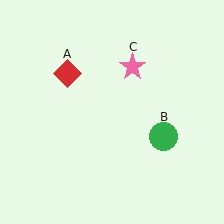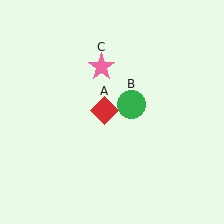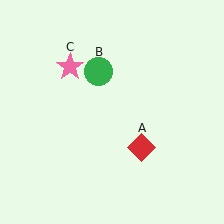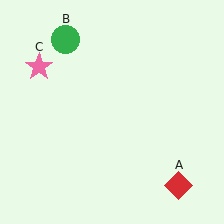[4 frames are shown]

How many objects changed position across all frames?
3 objects changed position: red diamond (object A), green circle (object B), pink star (object C).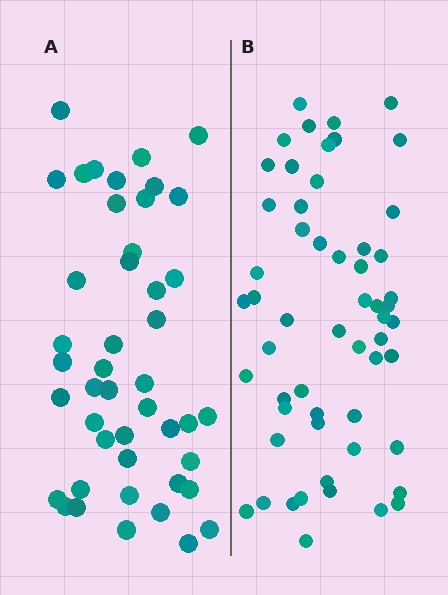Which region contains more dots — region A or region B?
Region B (the right region) has more dots.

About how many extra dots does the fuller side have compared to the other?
Region B has roughly 12 or so more dots than region A.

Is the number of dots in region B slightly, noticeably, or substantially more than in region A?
Region B has only slightly more — the two regions are fairly close. The ratio is roughly 1.2 to 1.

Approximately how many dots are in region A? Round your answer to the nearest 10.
About 40 dots. (The exact count is 45, which rounds to 40.)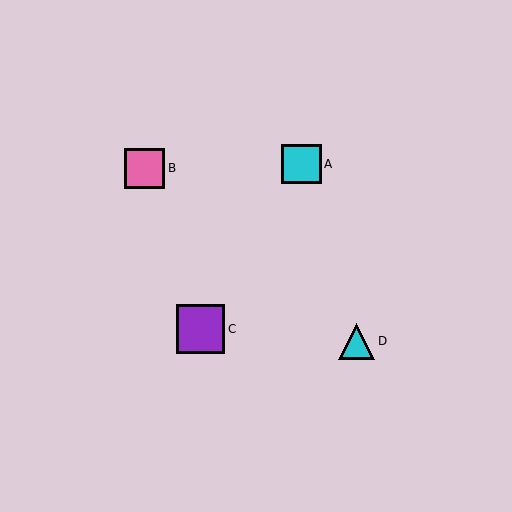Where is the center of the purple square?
The center of the purple square is at (201, 329).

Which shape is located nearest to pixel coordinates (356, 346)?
The cyan triangle (labeled D) at (357, 341) is nearest to that location.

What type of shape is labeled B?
Shape B is a pink square.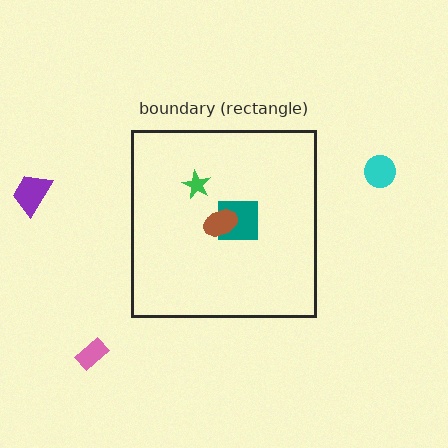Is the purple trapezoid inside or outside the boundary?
Outside.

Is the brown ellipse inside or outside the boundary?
Inside.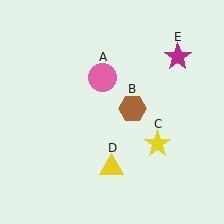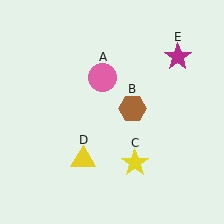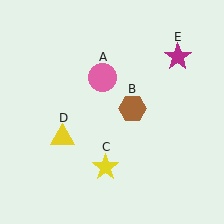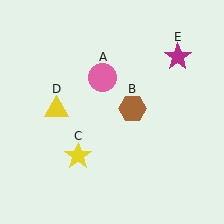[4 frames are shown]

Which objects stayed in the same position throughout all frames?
Pink circle (object A) and brown hexagon (object B) and magenta star (object E) remained stationary.